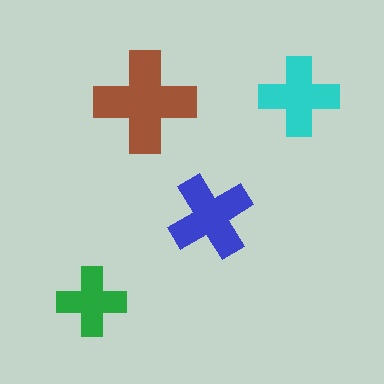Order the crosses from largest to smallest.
the brown one, the blue one, the cyan one, the green one.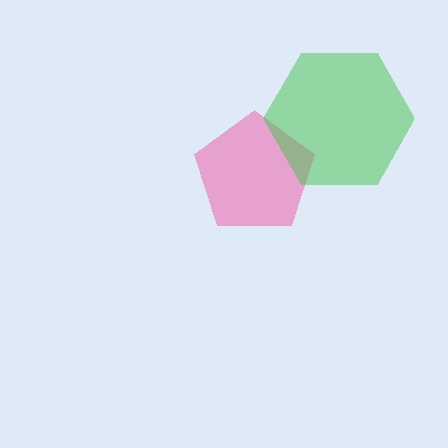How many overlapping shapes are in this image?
There are 2 overlapping shapes in the image.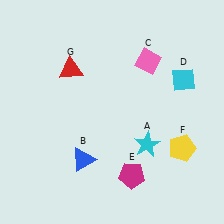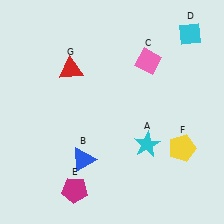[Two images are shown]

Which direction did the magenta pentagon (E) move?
The magenta pentagon (E) moved left.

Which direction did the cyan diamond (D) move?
The cyan diamond (D) moved up.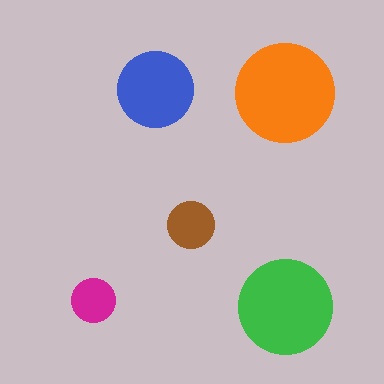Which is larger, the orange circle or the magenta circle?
The orange one.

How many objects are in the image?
There are 5 objects in the image.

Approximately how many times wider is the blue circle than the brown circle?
About 1.5 times wider.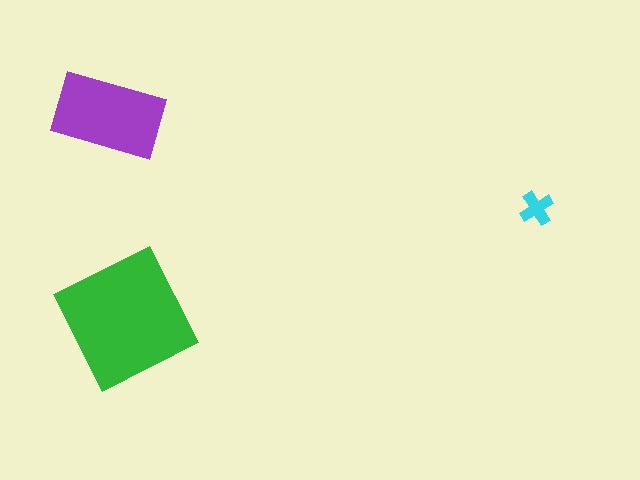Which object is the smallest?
The cyan cross.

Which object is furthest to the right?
The cyan cross is rightmost.